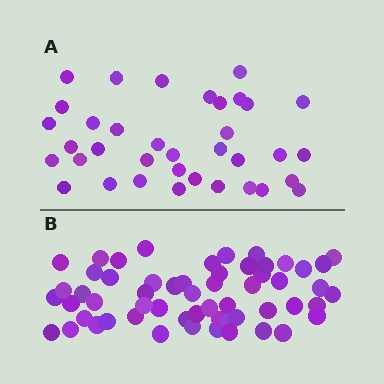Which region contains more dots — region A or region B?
Region B (the bottom region) has more dots.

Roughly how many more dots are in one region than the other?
Region B has approximately 20 more dots than region A.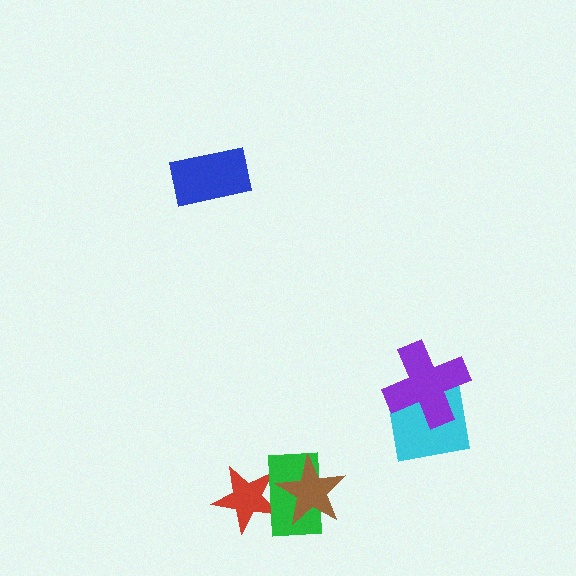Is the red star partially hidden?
Yes, it is partially covered by another shape.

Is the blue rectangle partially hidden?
No, no other shape covers it.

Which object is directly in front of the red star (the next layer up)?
The green rectangle is directly in front of the red star.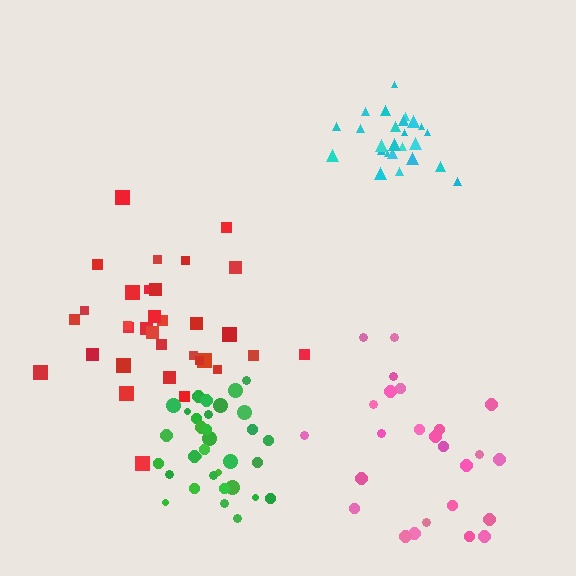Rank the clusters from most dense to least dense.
cyan, green, red, pink.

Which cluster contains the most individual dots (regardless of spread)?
Green (34).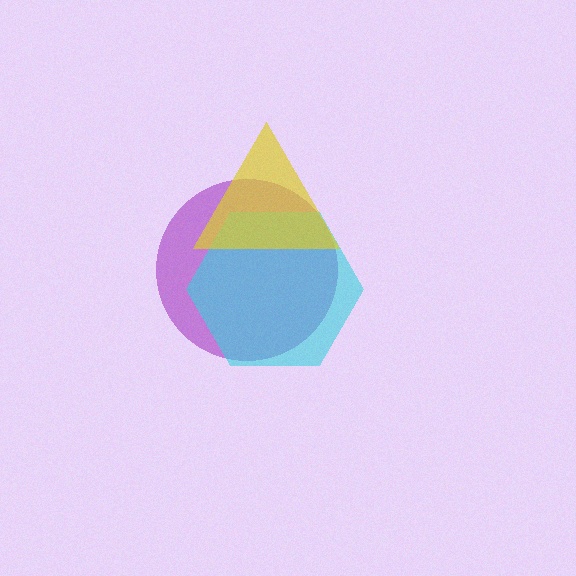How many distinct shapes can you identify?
There are 3 distinct shapes: a purple circle, a cyan hexagon, a yellow triangle.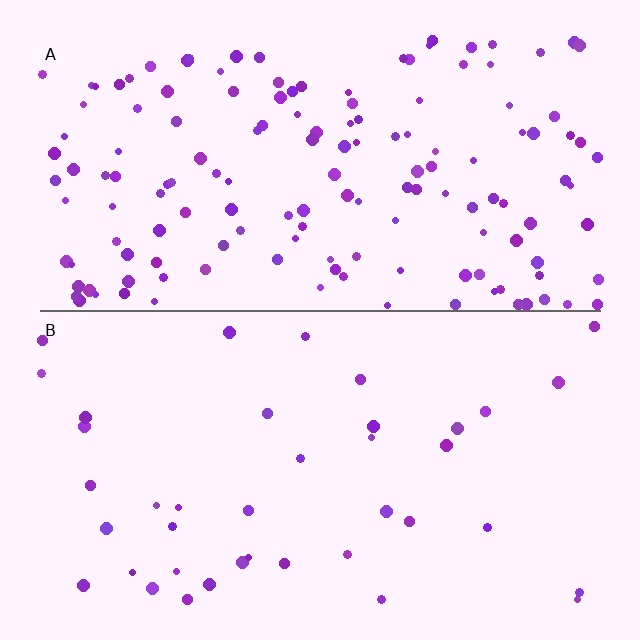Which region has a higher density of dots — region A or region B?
A (the top).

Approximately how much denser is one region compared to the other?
Approximately 3.6× — region A over region B.